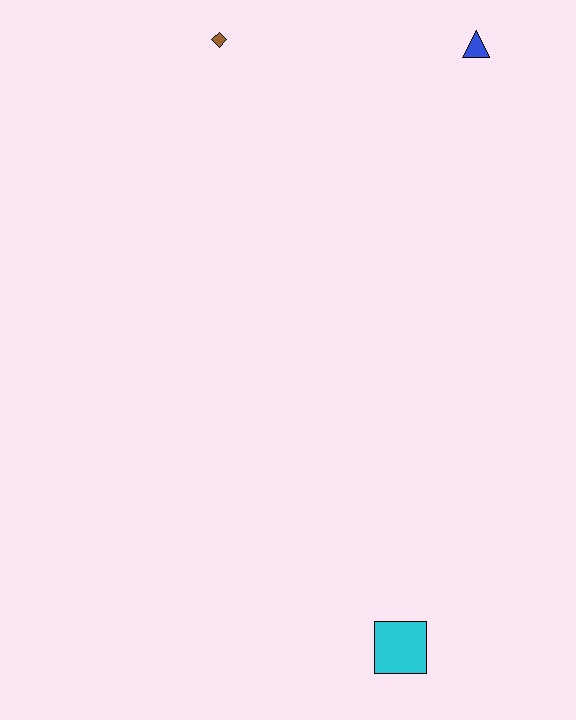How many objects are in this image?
There are 3 objects.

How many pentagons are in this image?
There are no pentagons.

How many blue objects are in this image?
There is 1 blue object.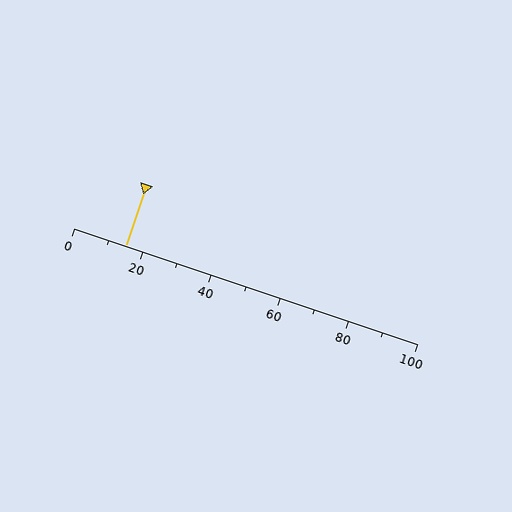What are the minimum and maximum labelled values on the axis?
The axis runs from 0 to 100.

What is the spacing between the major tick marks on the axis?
The major ticks are spaced 20 apart.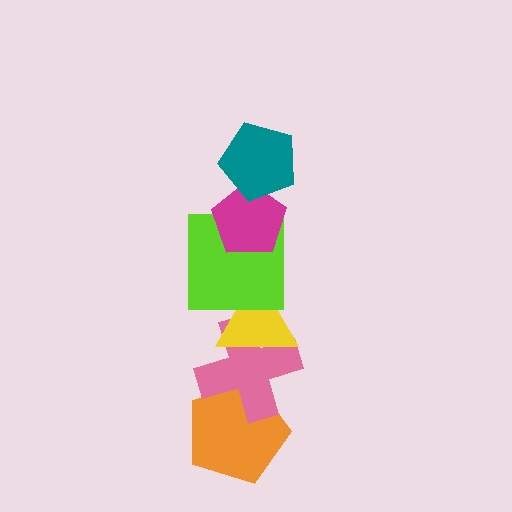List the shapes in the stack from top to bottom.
From top to bottom: the teal pentagon, the magenta pentagon, the lime square, the yellow triangle, the pink cross, the orange pentagon.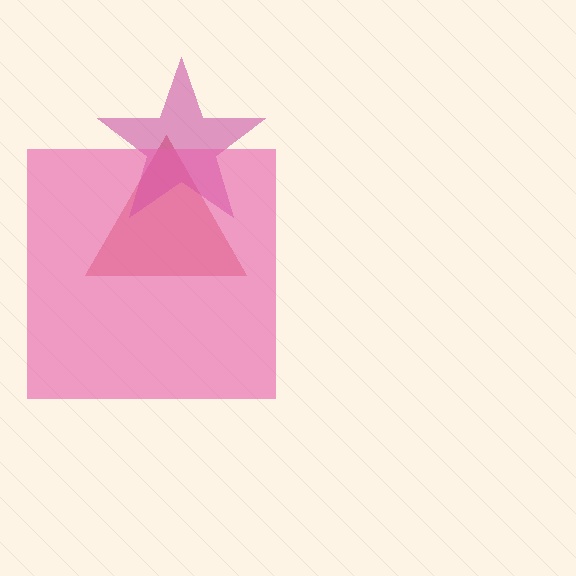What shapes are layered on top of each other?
The layered shapes are: a red triangle, a magenta star, a pink square.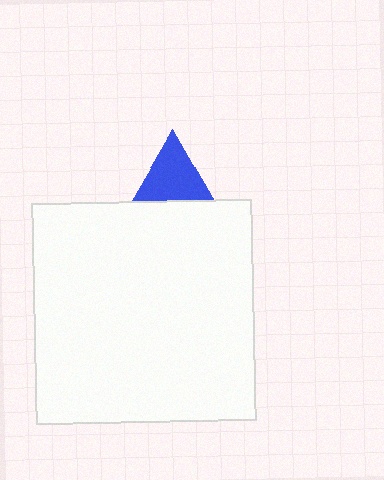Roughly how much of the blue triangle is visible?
About half of it is visible (roughly 46%).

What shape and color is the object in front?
The object in front is a white square.